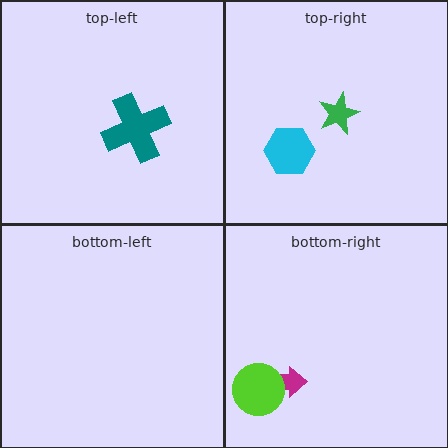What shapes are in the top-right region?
The cyan hexagon, the green star.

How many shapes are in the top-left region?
1.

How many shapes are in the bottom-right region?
2.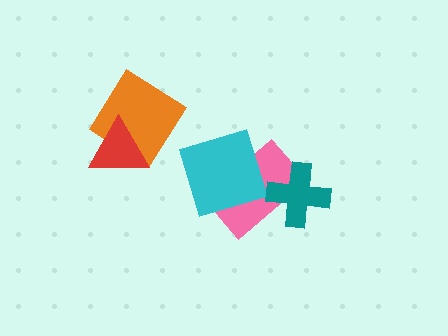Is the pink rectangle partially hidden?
Yes, it is partially covered by another shape.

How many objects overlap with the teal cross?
1 object overlaps with the teal cross.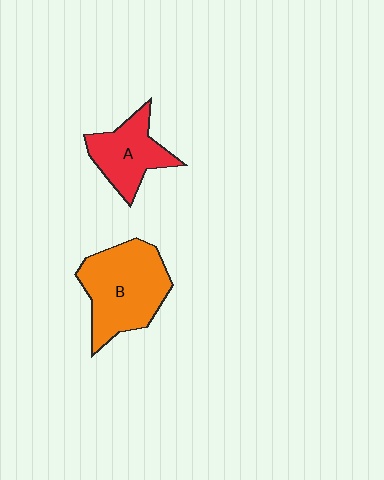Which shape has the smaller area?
Shape A (red).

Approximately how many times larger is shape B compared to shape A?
Approximately 1.6 times.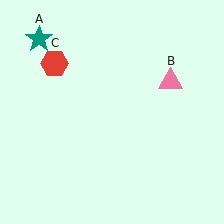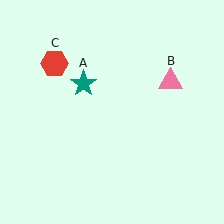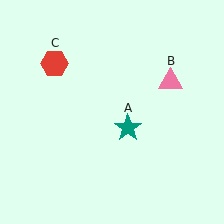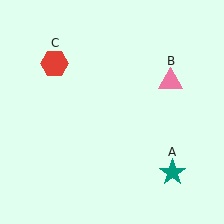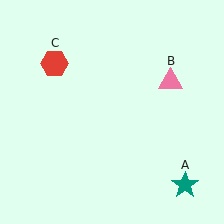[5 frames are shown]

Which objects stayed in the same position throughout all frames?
Pink triangle (object B) and red hexagon (object C) remained stationary.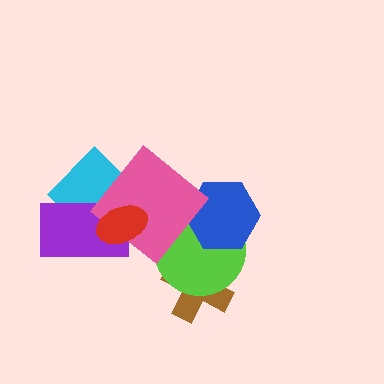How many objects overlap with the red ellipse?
3 objects overlap with the red ellipse.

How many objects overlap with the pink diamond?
4 objects overlap with the pink diamond.